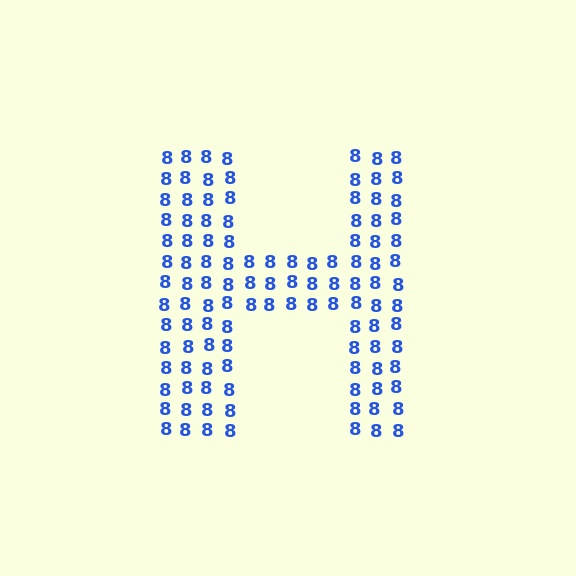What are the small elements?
The small elements are digit 8's.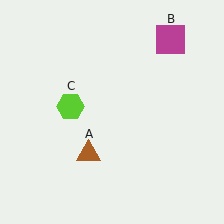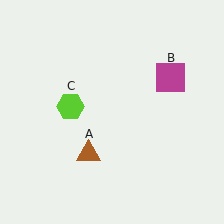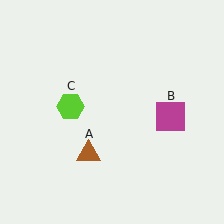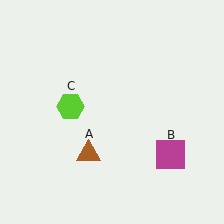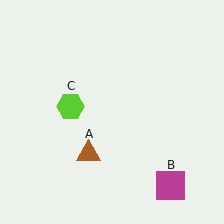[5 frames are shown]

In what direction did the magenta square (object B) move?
The magenta square (object B) moved down.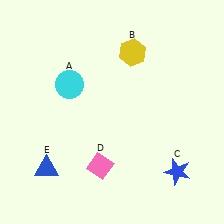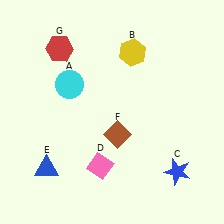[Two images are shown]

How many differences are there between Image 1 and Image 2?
There are 2 differences between the two images.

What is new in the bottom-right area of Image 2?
A brown diamond (F) was added in the bottom-right area of Image 2.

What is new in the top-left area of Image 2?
A red hexagon (G) was added in the top-left area of Image 2.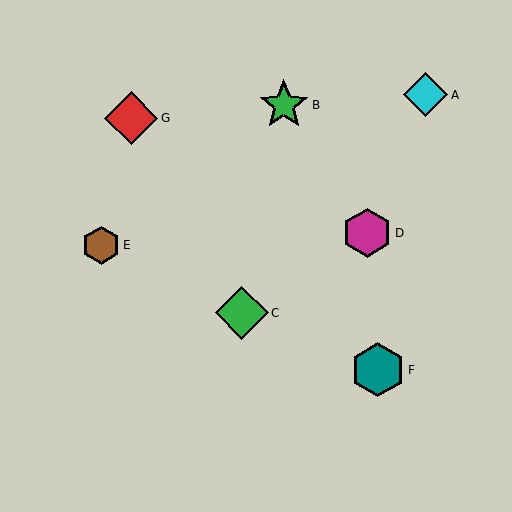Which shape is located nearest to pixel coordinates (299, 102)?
The green star (labeled B) at (284, 105) is nearest to that location.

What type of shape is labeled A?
Shape A is a cyan diamond.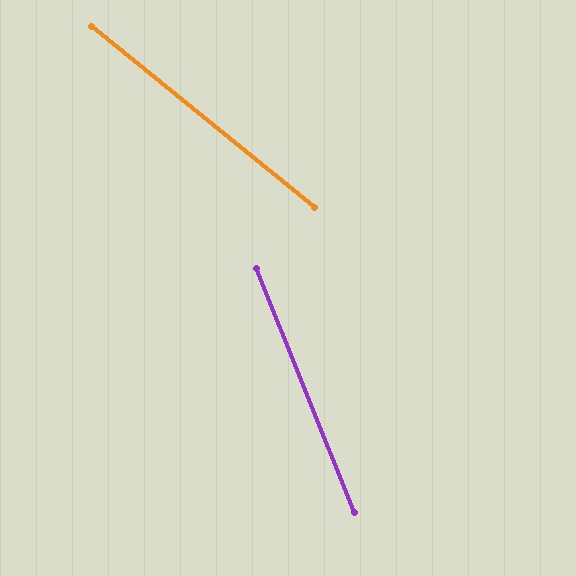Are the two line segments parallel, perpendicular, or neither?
Neither parallel nor perpendicular — they differ by about 29°.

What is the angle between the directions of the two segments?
Approximately 29 degrees.